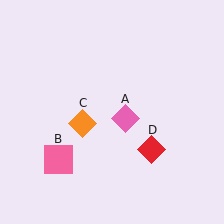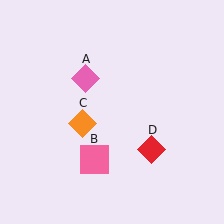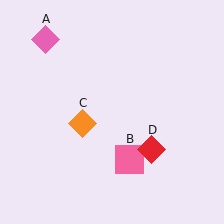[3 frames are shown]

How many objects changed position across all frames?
2 objects changed position: pink diamond (object A), pink square (object B).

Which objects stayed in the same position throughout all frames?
Orange diamond (object C) and red diamond (object D) remained stationary.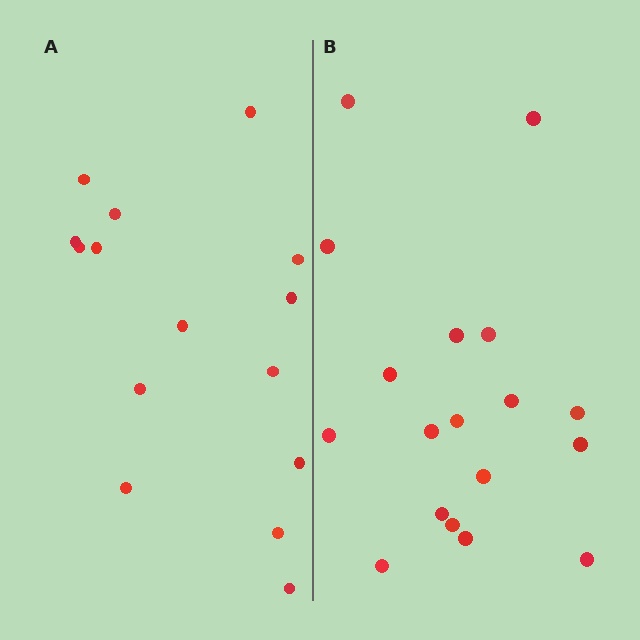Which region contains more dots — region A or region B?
Region B (the right region) has more dots.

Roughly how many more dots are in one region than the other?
Region B has just a few more — roughly 2 or 3 more dots than region A.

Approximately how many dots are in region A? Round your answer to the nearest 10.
About 20 dots. (The exact count is 15, which rounds to 20.)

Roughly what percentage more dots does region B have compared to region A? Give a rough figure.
About 20% more.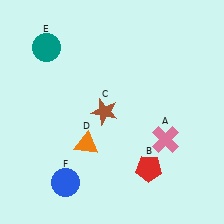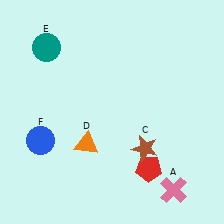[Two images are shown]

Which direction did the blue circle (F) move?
The blue circle (F) moved up.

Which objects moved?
The objects that moved are: the pink cross (A), the brown star (C), the blue circle (F).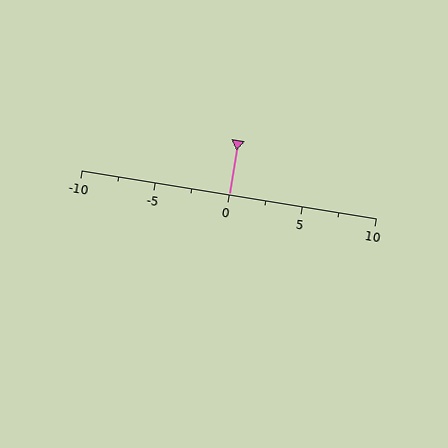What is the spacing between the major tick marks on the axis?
The major ticks are spaced 5 apart.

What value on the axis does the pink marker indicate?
The marker indicates approximately 0.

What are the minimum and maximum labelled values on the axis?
The axis runs from -10 to 10.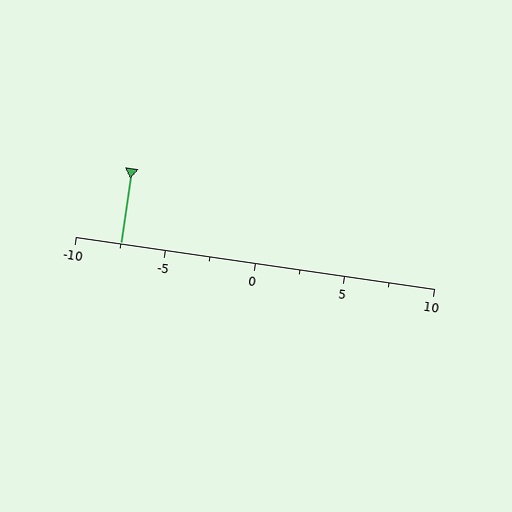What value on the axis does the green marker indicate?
The marker indicates approximately -7.5.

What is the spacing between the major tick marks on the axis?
The major ticks are spaced 5 apart.